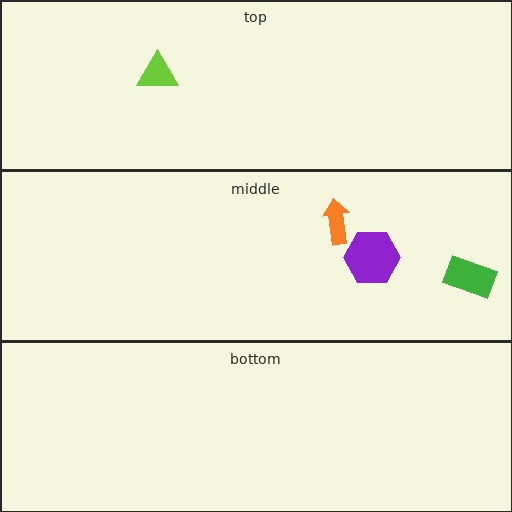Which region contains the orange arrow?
The middle region.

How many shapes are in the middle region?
3.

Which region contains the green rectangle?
The middle region.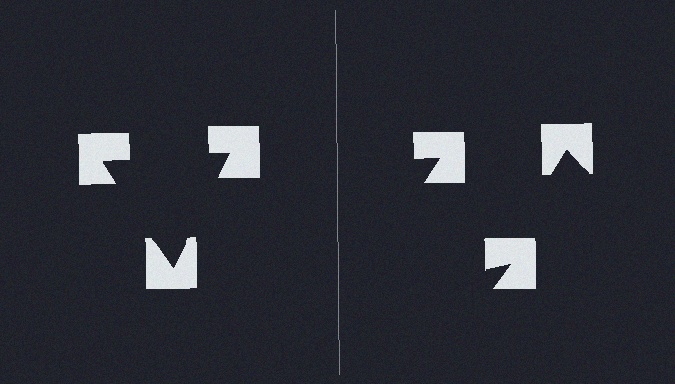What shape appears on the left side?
An illusory triangle.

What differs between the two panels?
The notched squares are positioned identically on both sides; only the wedge orientations differ. On the left they align to a triangle; on the right they are misaligned.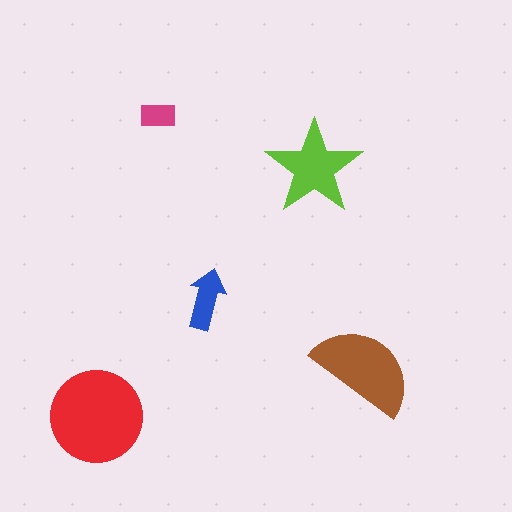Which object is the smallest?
The magenta rectangle.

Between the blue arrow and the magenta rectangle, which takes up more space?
The blue arrow.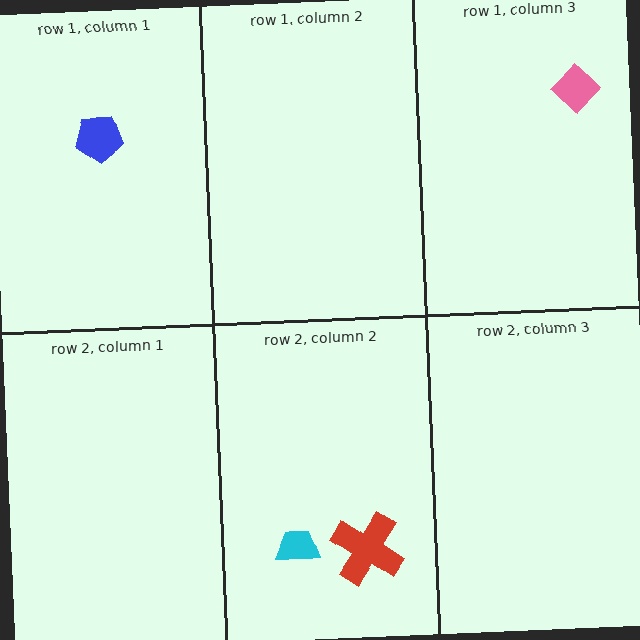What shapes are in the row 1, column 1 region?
The blue pentagon.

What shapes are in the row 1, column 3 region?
The pink diamond.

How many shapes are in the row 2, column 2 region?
2.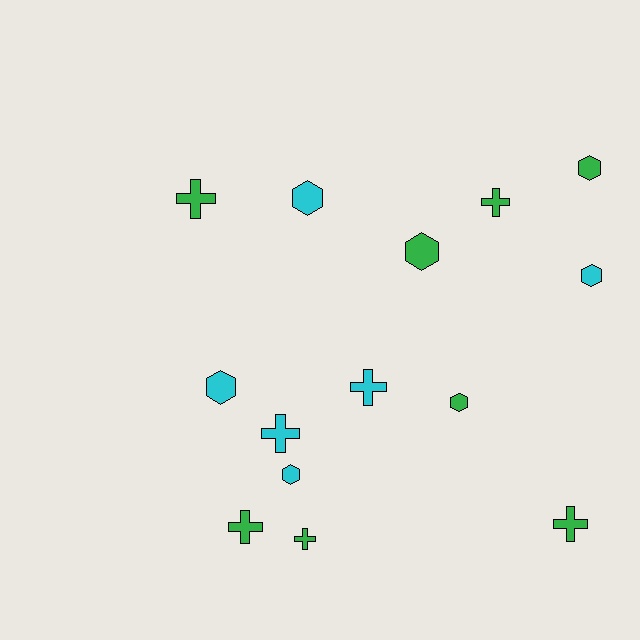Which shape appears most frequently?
Hexagon, with 7 objects.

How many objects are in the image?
There are 14 objects.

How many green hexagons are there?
There are 3 green hexagons.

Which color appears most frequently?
Green, with 8 objects.